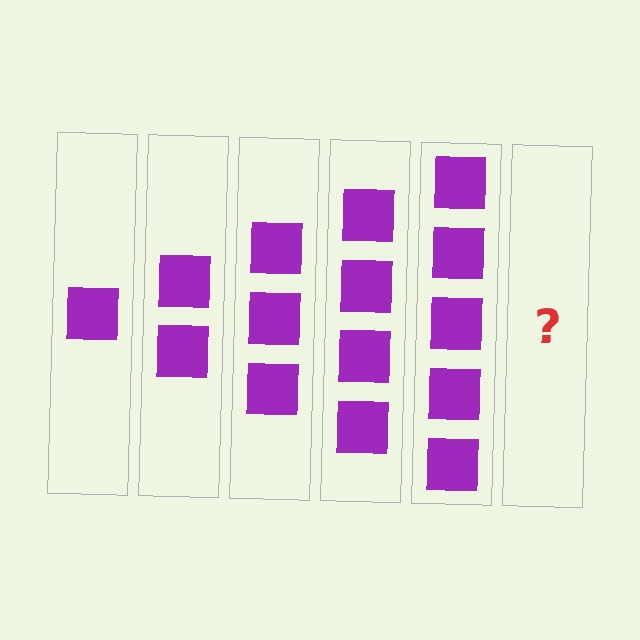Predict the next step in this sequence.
The next step is 6 squares.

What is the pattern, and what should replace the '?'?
The pattern is that each step adds one more square. The '?' should be 6 squares.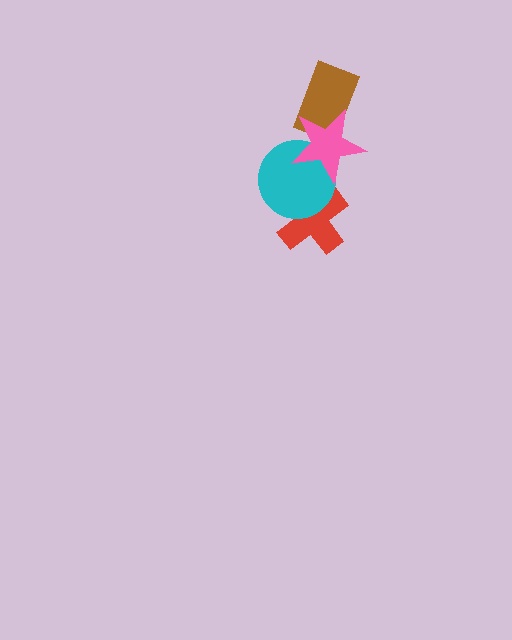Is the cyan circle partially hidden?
Yes, it is partially covered by another shape.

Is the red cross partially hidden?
Yes, it is partially covered by another shape.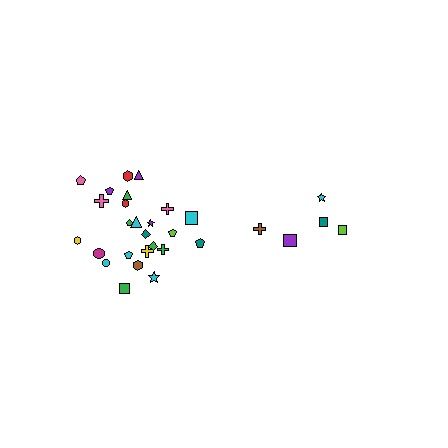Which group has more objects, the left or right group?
The left group.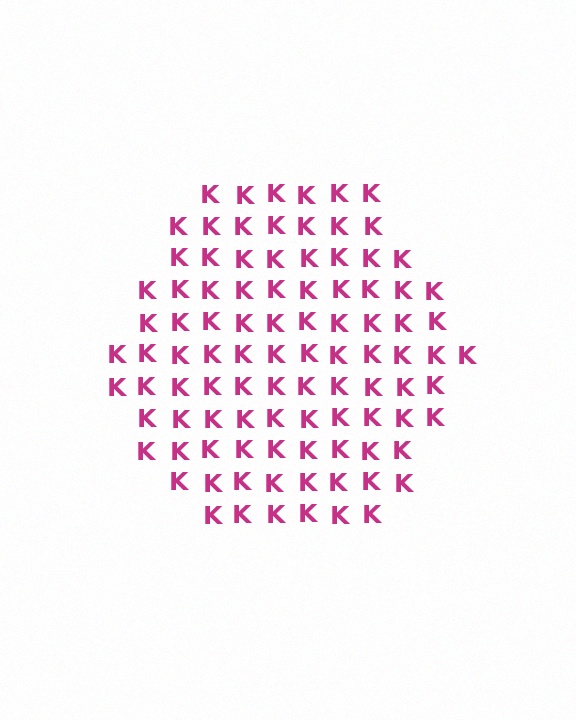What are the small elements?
The small elements are letter K's.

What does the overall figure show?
The overall figure shows a hexagon.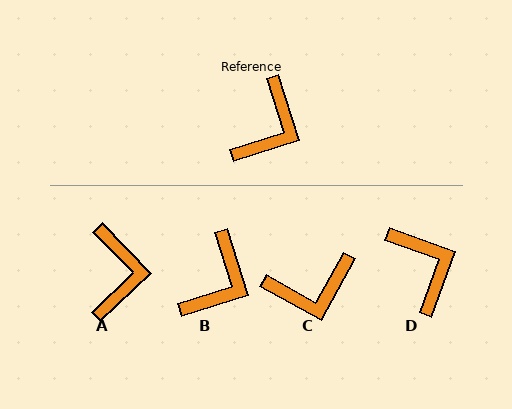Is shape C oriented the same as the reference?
No, it is off by about 47 degrees.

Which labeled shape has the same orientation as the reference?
B.